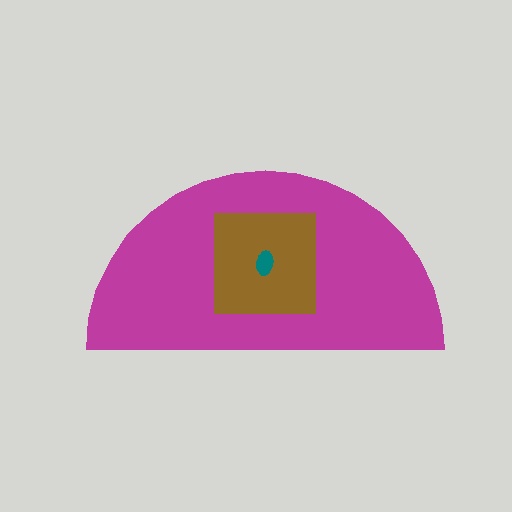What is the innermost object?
The teal ellipse.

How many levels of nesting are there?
3.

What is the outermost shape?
The magenta semicircle.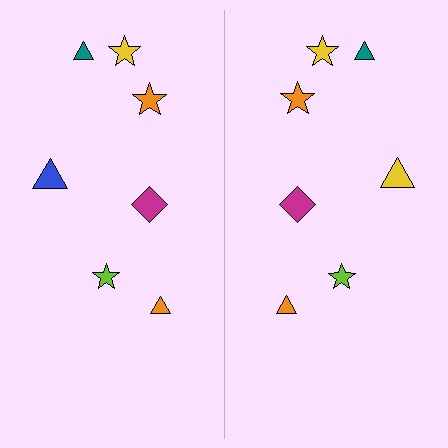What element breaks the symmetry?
The yellow triangle on the right side breaks the symmetry — its mirror counterpart is blue.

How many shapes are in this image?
There are 14 shapes in this image.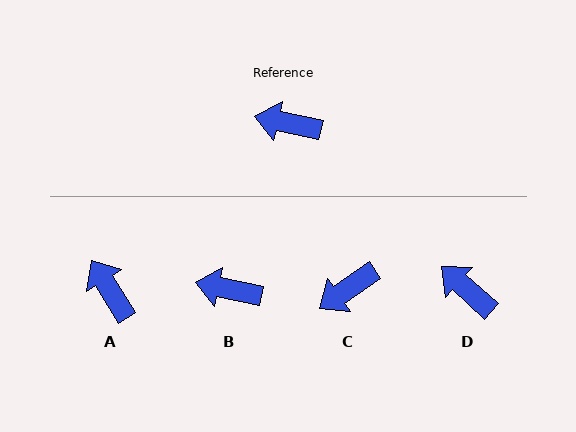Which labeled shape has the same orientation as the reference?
B.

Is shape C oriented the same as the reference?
No, it is off by about 47 degrees.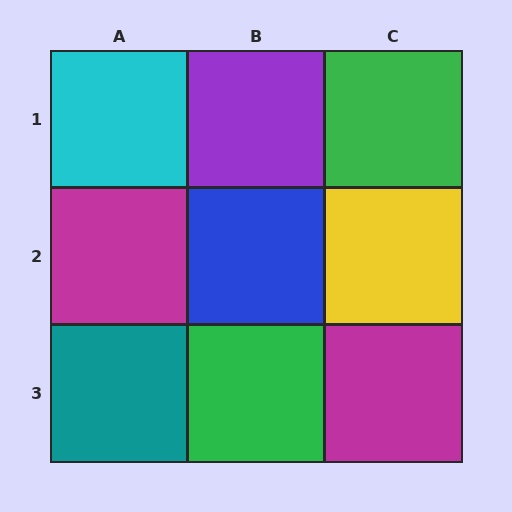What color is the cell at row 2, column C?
Yellow.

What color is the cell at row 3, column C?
Magenta.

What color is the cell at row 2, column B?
Blue.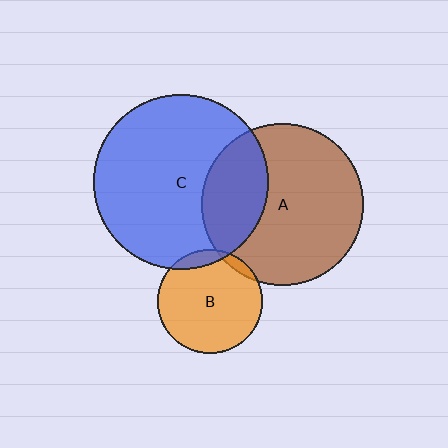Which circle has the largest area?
Circle C (blue).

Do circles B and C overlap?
Yes.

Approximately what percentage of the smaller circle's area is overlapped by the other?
Approximately 10%.